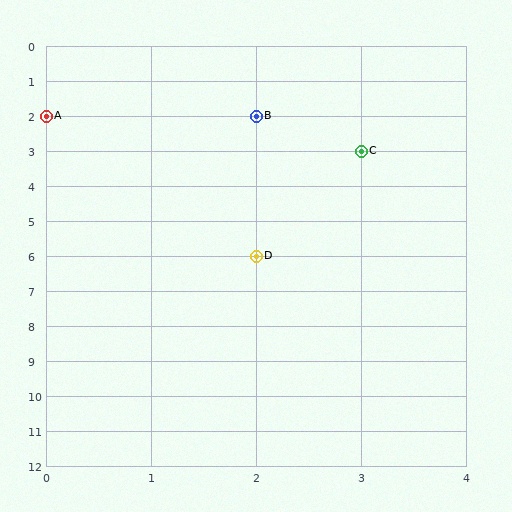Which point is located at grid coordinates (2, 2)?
Point B is at (2, 2).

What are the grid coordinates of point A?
Point A is at grid coordinates (0, 2).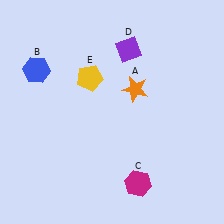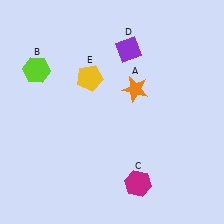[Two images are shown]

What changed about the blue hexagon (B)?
In Image 1, B is blue. In Image 2, it changed to lime.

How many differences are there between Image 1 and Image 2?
There is 1 difference between the two images.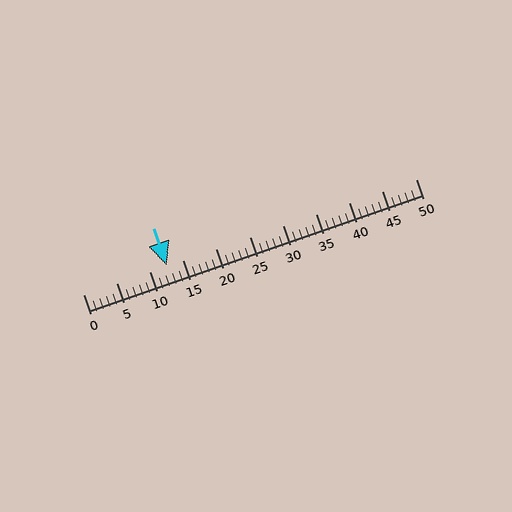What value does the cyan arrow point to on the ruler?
The cyan arrow points to approximately 13.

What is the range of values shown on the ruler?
The ruler shows values from 0 to 50.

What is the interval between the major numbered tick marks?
The major tick marks are spaced 5 units apart.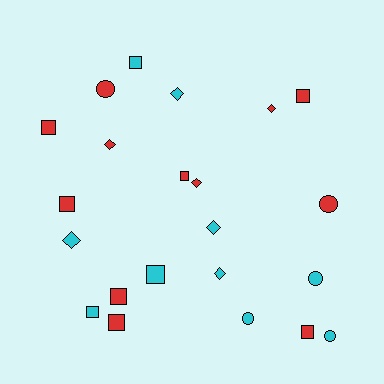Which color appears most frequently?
Red, with 12 objects.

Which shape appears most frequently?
Square, with 10 objects.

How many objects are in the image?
There are 22 objects.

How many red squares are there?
There are 7 red squares.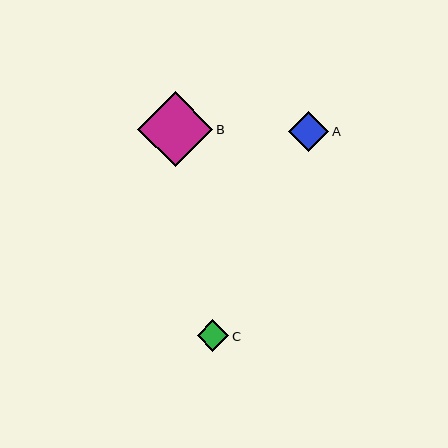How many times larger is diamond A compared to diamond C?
Diamond A is approximately 1.3 times the size of diamond C.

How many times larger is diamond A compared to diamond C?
Diamond A is approximately 1.3 times the size of diamond C.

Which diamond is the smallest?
Diamond C is the smallest with a size of approximately 31 pixels.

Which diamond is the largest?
Diamond B is the largest with a size of approximately 75 pixels.